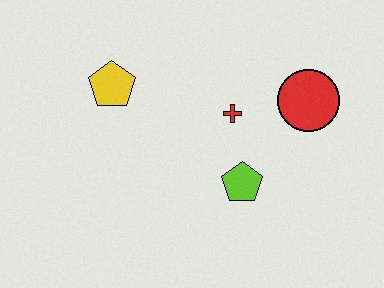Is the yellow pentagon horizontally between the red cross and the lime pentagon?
No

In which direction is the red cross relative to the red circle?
The red cross is to the left of the red circle.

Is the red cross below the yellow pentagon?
Yes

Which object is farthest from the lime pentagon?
The yellow pentagon is farthest from the lime pentagon.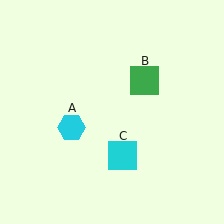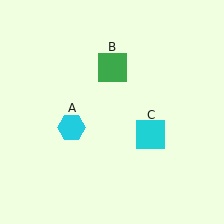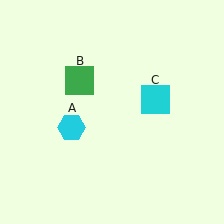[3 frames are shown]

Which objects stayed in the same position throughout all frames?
Cyan hexagon (object A) remained stationary.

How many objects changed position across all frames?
2 objects changed position: green square (object B), cyan square (object C).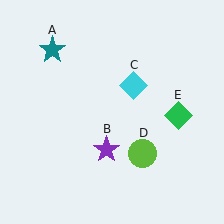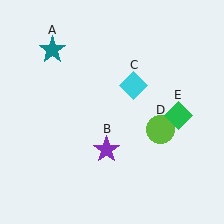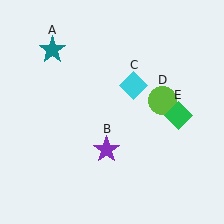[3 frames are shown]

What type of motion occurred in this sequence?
The lime circle (object D) rotated counterclockwise around the center of the scene.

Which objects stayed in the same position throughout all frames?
Teal star (object A) and purple star (object B) and cyan diamond (object C) and green diamond (object E) remained stationary.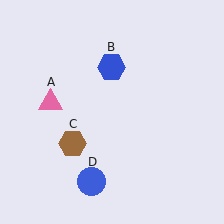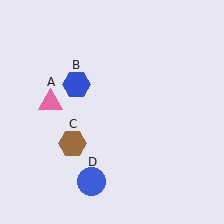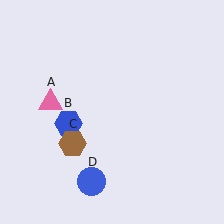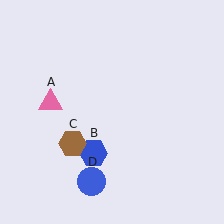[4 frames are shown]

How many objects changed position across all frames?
1 object changed position: blue hexagon (object B).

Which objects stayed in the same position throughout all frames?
Pink triangle (object A) and brown hexagon (object C) and blue circle (object D) remained stationary.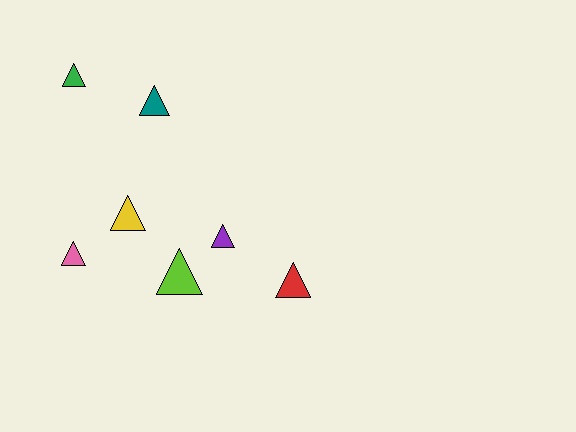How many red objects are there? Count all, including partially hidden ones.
There is 1 red object.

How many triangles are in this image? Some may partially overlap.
There are 7 triangles.